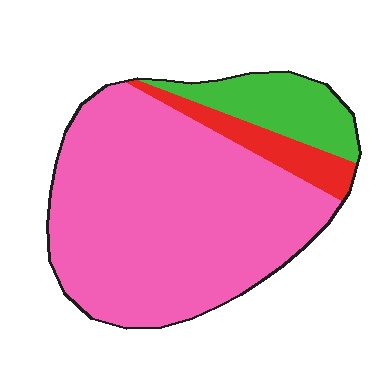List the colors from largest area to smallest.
From largest to smallest: pink, green, red.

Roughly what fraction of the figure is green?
Green covers about 15% of the figure.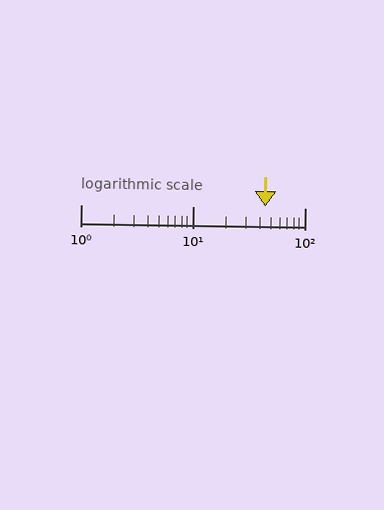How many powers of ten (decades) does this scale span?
The scale spans 2 decades, from 1 to 100.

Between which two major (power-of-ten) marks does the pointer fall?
The pointer is between 10 and 100.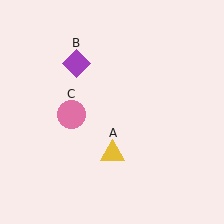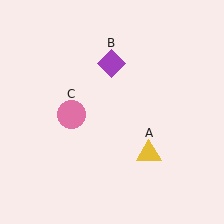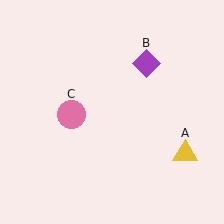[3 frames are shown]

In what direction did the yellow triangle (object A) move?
The yellow triangle (object A) moved right.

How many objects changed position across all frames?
2 objects changed position: yellow triangle (object A), purple diamond (object B).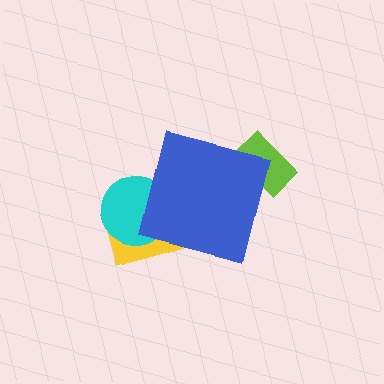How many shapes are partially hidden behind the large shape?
3 shapes are partially hidden.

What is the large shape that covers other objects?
A blue square.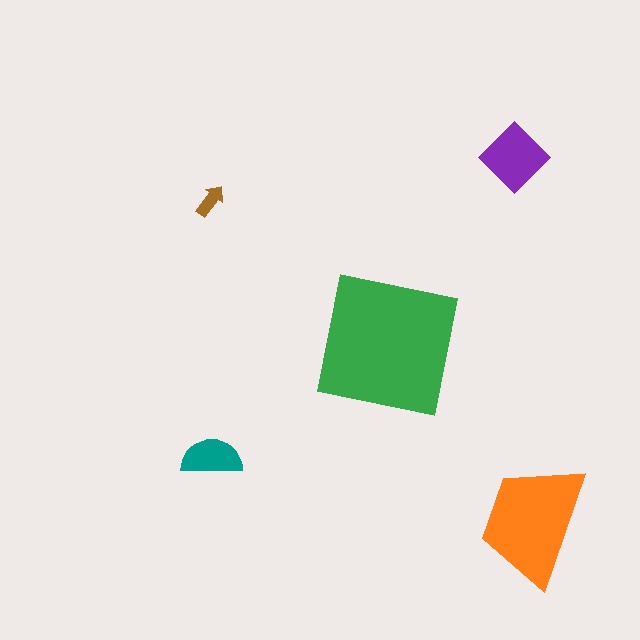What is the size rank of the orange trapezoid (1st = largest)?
2nd.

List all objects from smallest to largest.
The brown arrow, the teal semicircle, the purple diamond, the orange trapezoid, the green square.